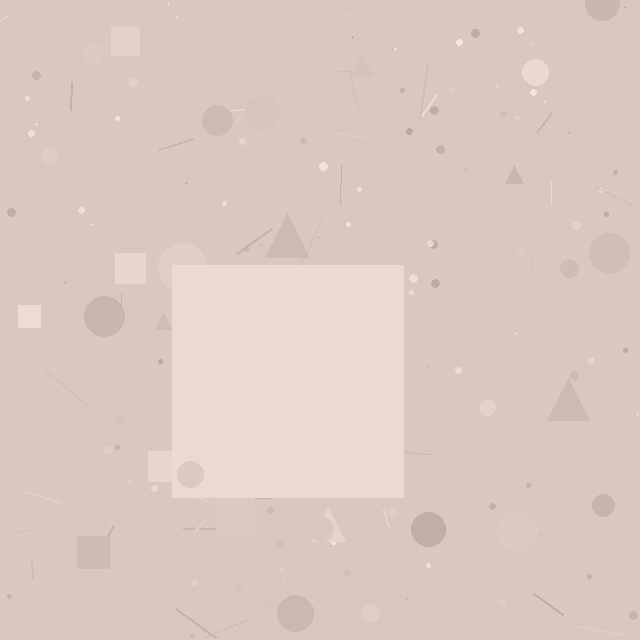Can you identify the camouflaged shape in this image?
The camouflaged shape is a square.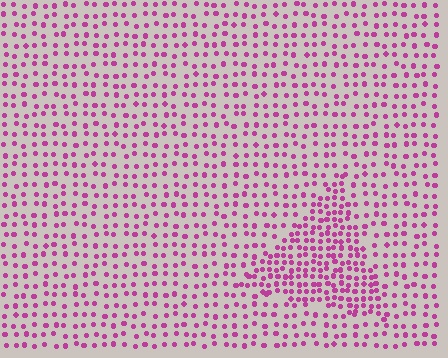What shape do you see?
I see a triangle.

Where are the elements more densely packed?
The elements are more densely packed inside the triangle boundary.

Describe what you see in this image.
The image contains small magenta elements arranged at two different densities. A triangle-shaped region is visible where the elements are more densely packed than the surrounding area.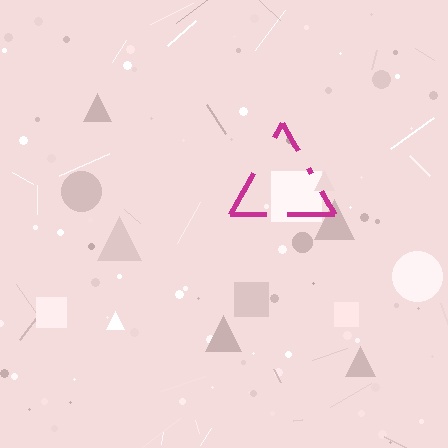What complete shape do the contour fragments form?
The contour fragments form a triangle.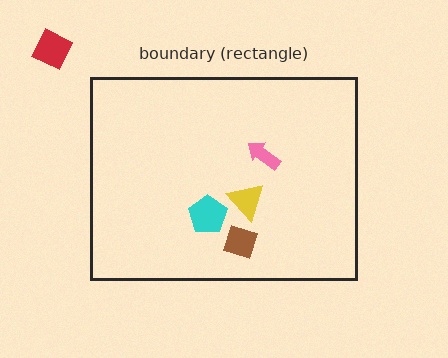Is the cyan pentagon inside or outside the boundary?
Inside.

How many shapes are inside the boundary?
4 inside, 1 outside.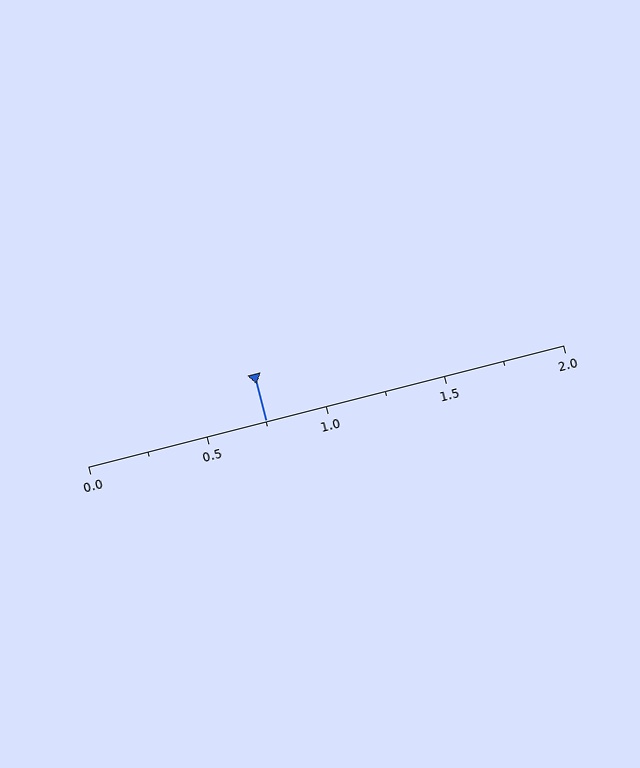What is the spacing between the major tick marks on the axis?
The major ticks are spaced 0.5 apart.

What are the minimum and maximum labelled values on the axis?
The axis runs from 0.0 to 2.0.